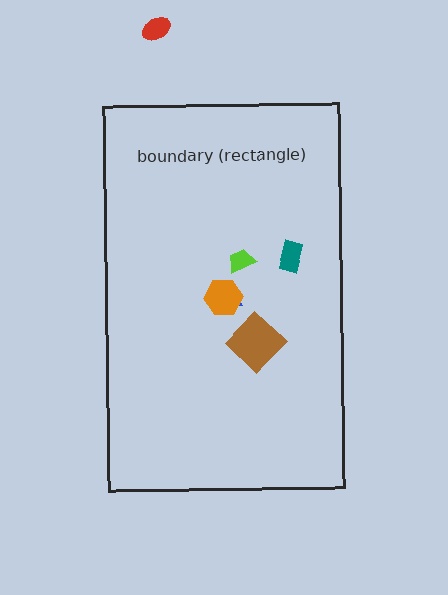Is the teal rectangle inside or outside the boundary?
Inside.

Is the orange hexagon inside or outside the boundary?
Inside.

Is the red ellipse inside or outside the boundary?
Outside.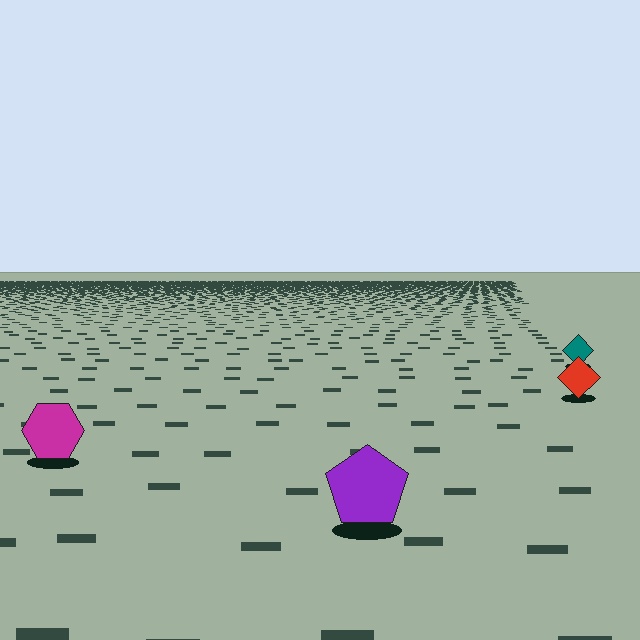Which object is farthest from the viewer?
The teal diamond is farthest from the viewer. It appears smaller and the ground texture around it is denser.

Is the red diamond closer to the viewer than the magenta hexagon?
No. The magenta hexagon is closer — you can tell from the texture gradient: the ground texture is coarser near it.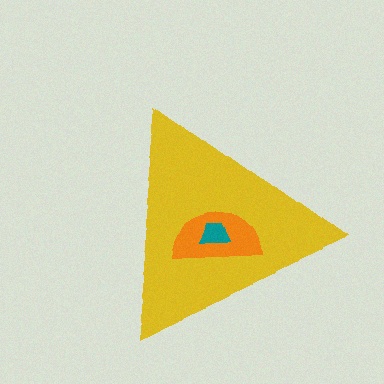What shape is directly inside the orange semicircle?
The teal trapezoid.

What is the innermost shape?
The teal trapezoid.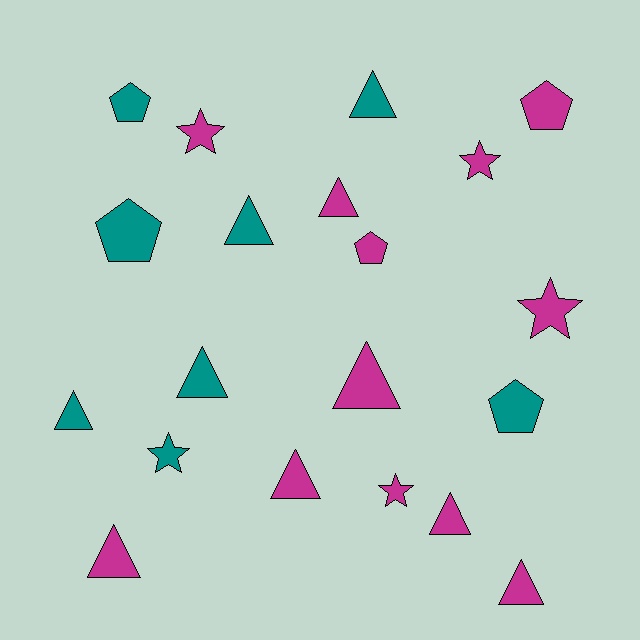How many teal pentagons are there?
There are 3 teal pentagons.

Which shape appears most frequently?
Triangle, with 10 objects.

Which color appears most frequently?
Magenta, with 12 objects.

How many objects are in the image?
There are 20 objects.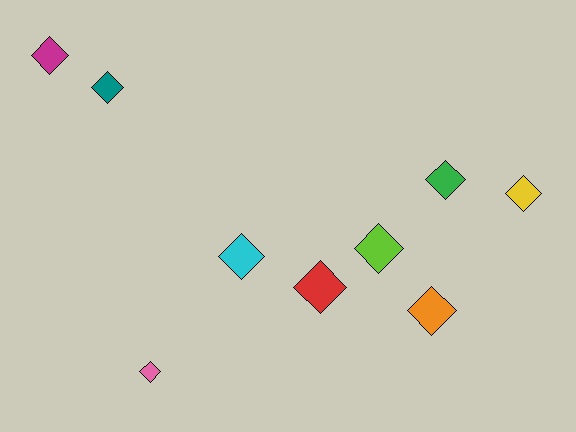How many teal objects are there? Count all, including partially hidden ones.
There is 1 teal object.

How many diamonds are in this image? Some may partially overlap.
There are 9 diamonds.